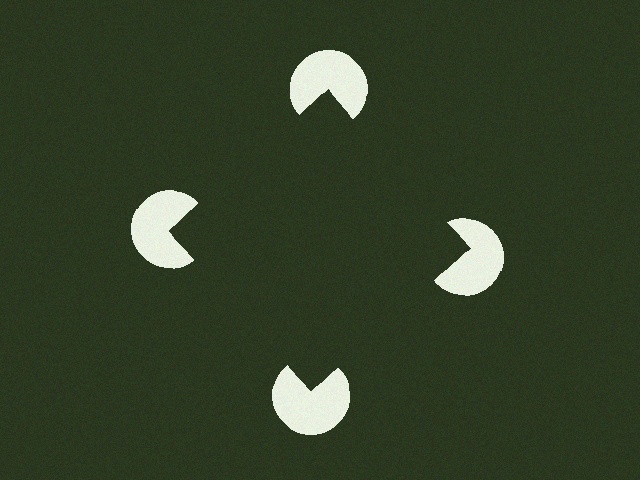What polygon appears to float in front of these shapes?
An illusory square — its edges are inferred from the aligned wedge cuts in the pac-man discs, not physically drawn.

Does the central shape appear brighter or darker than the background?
It typically appears slightly darker than the background, even though no actual brightness change is drawn.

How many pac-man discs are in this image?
There are 4 — one at each vertex of the illusory square.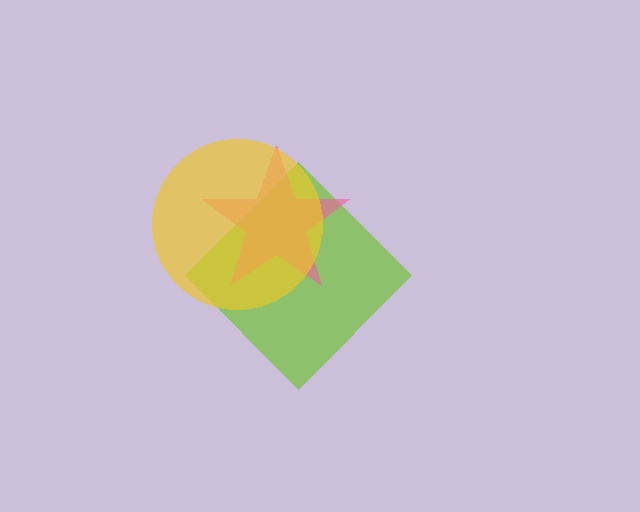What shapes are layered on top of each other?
The layered shapes are: a lime diamond, a pink star, a yellow circle.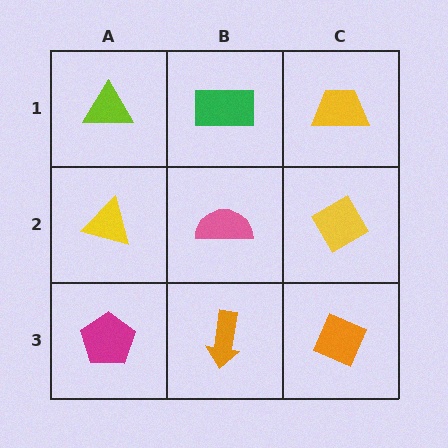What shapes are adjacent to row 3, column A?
A yellow triangle (row 2, column A), an orange arrow (row 3, column B).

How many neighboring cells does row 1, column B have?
3.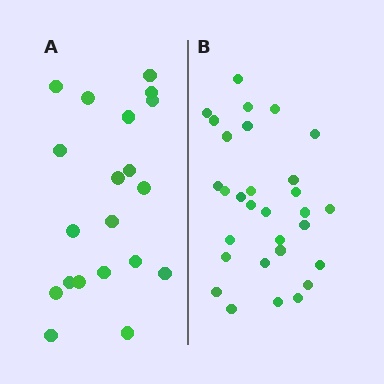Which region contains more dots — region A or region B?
Region B (the right region) has more dots.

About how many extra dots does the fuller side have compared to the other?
Region B has roughly 10 or so more dots than region A.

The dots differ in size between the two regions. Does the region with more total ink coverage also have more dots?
No. Region A has more total ink coverage because its dots are larger, but region B actually contains more individual dots. Total area can be misleading — the number of items is what matters here.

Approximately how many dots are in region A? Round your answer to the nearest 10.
About 20 dots.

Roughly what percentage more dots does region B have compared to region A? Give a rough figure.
About 50% more.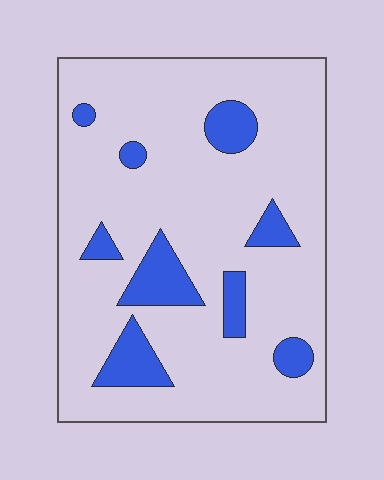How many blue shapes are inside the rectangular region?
9.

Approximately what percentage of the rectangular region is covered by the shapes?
Approximately 15%.